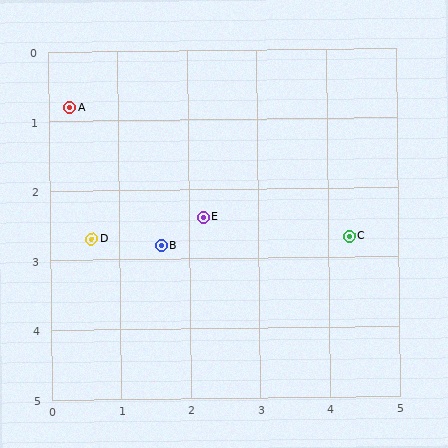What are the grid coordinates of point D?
Point D is at approximately (0.6, 2.7).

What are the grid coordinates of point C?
Point C is at approximately (4.3, 2.7).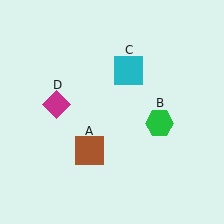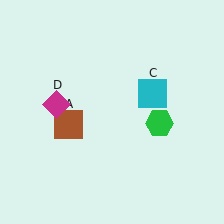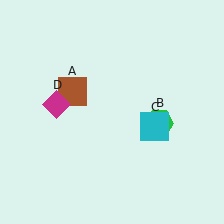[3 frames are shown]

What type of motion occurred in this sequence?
The brown square (object A), cyan square (object C) rotated clockwise around the center of the scene.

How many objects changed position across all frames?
2 objects changed position: brown square (object A), cyan square (object C).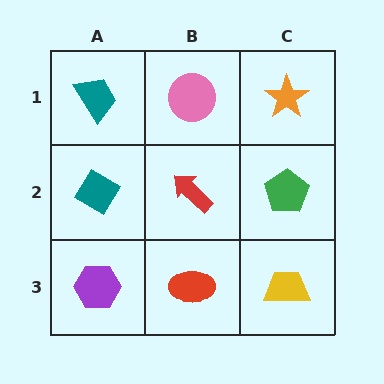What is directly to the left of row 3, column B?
A purple hexagon.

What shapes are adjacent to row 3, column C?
A green pentagon (row 2, column C), a red ellipse (row 3, column B).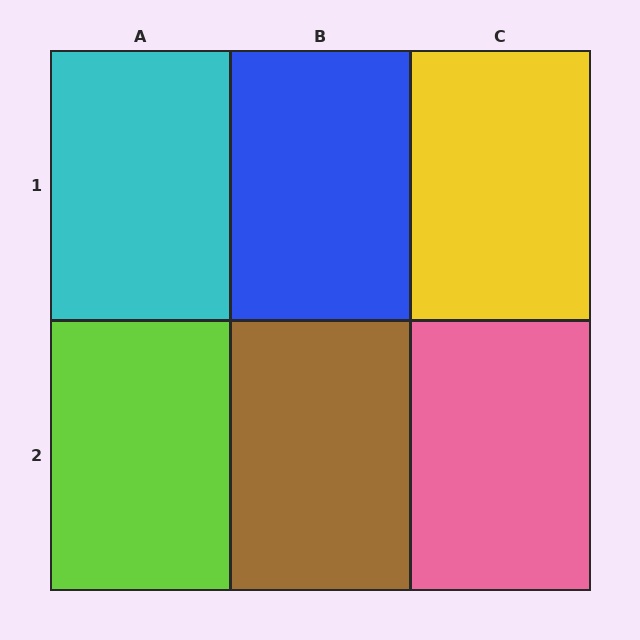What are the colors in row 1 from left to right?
Cyan, blue, yellow.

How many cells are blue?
1 cell is blue.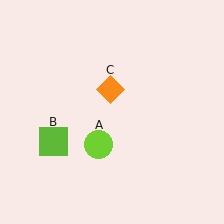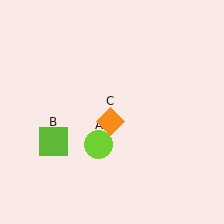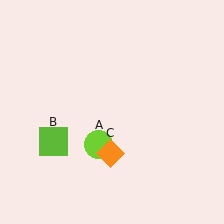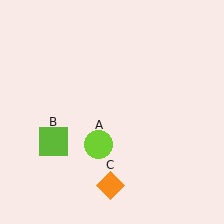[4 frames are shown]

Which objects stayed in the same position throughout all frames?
Lime circle (object A) and lime square (object B) remained stationary.